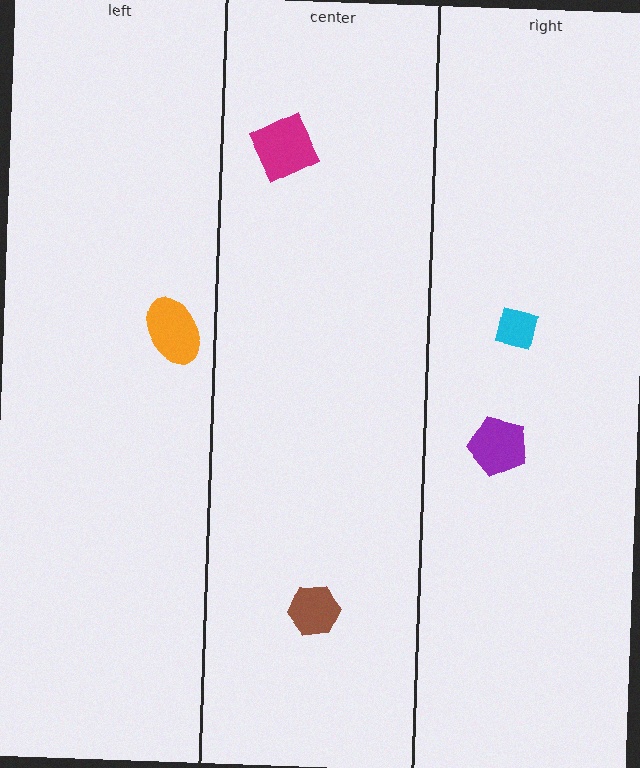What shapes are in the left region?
The orange ellipse.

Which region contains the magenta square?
The center region.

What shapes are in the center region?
The magenta square, the brown hexagon.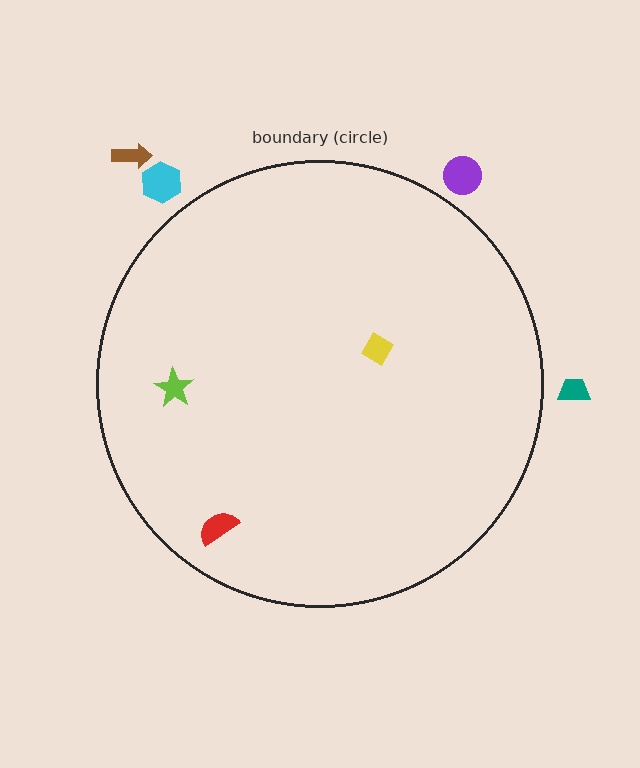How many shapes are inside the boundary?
3 inside, 4 outside.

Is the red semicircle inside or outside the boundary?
Inside.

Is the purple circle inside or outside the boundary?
Outside.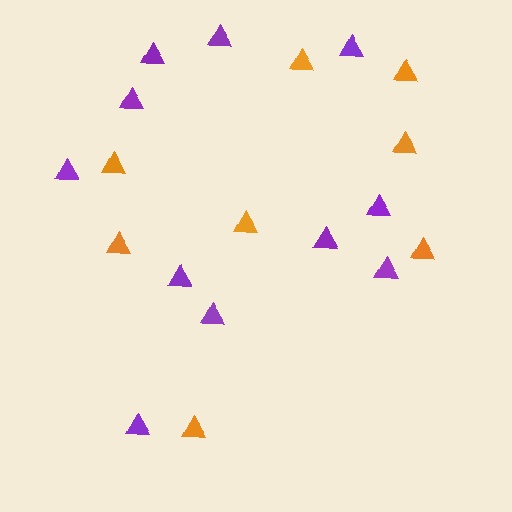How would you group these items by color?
There are 2 groups: one group of purple triangles (11) and one group of orange triangles (8).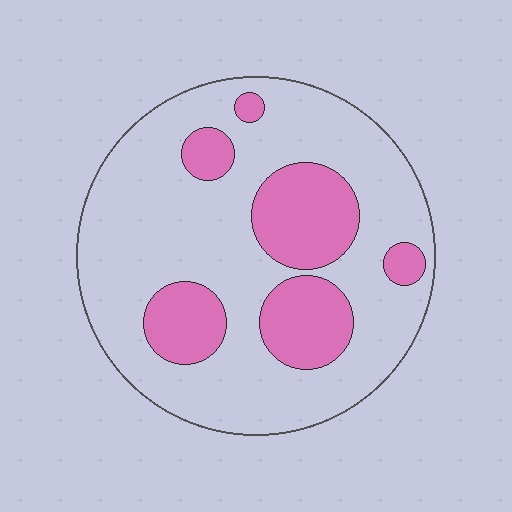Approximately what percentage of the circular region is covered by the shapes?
Approximately 25%.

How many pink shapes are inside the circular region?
6.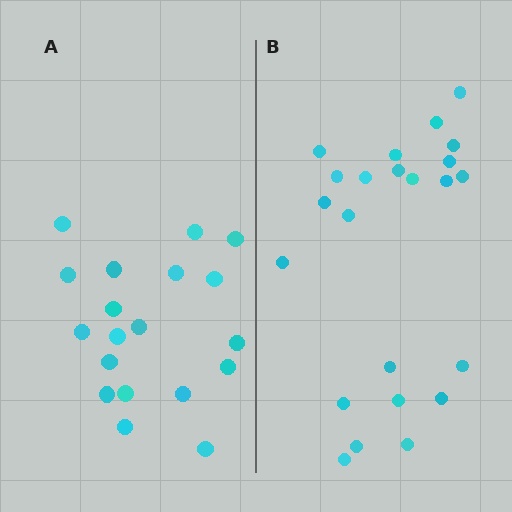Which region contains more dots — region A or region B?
Region B (the right region) has more dots.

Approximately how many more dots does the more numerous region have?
Region B has about 4 more dots than region A.